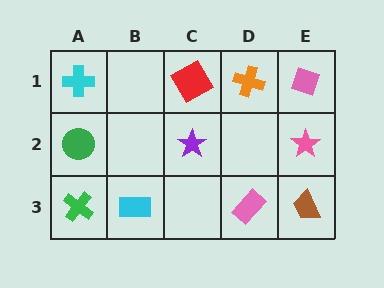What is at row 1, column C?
A red square.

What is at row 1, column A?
A cyan cross.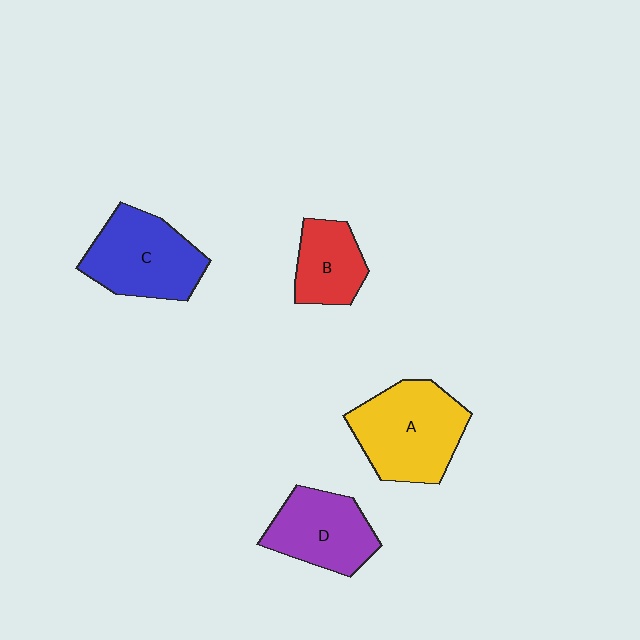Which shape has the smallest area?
Shape B (red).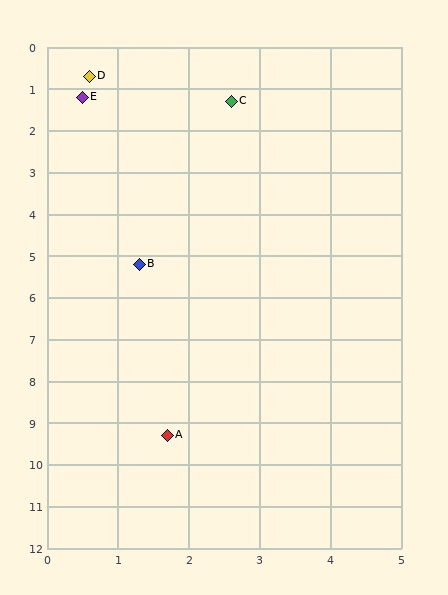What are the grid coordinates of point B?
Point B is at approximately (1.3, 5.2).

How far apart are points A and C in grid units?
Points A and C are about 8.1 grid units apart.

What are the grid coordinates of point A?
Point A is at approximately (1.7, 9.3).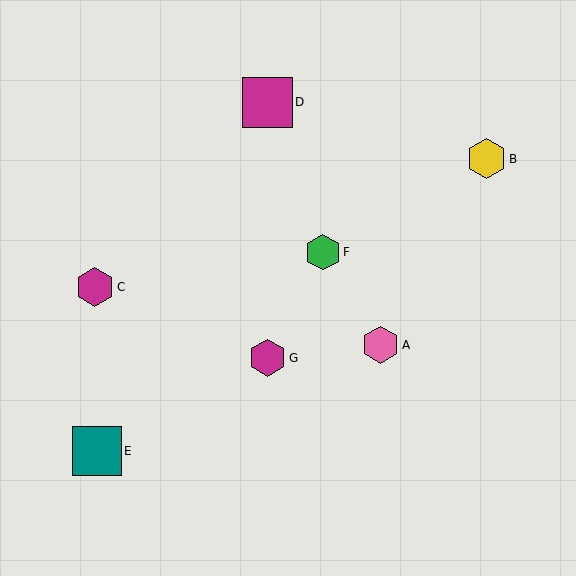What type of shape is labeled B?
Shape B is a yellow hexagon.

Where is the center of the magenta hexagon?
The center of the magenta hexagon is at (268, 358).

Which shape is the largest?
The magenta square (labeled D) is the largest.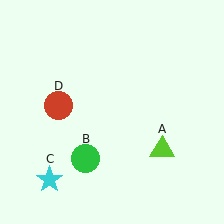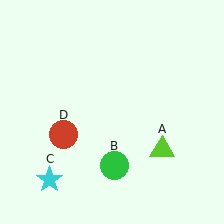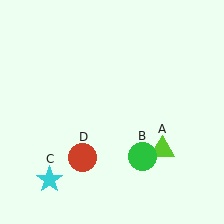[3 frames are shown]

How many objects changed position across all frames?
2 objects changed position: green circle (object B), red circle (object D).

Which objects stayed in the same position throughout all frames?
Lime triangle (object A) and cyan star (object C) remained stationary.